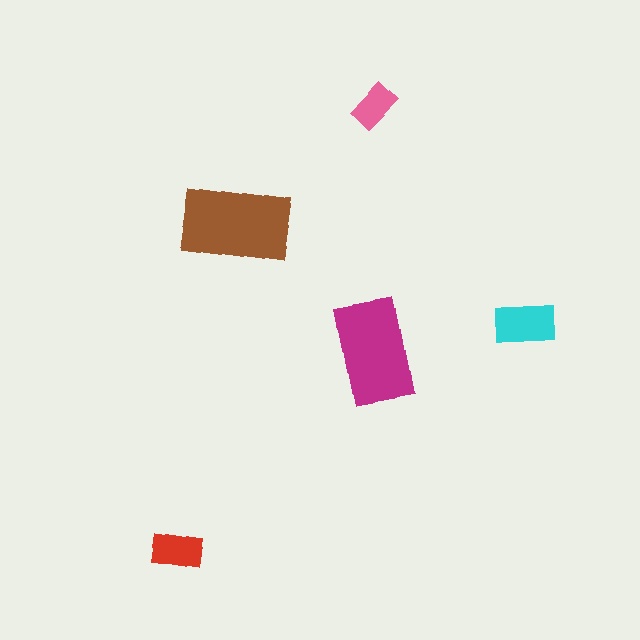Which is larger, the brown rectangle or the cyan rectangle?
The brown one.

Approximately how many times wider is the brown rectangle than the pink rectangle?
About 2.5 times wider.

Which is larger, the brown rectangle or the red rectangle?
The brown one.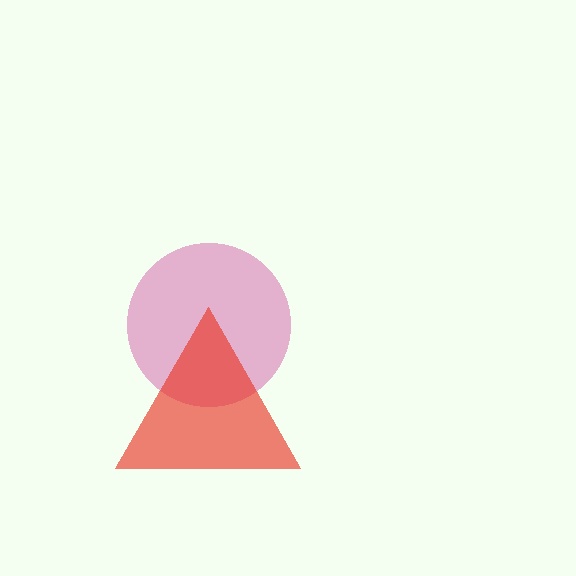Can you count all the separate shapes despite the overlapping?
Yes, there are 2 separate shapes.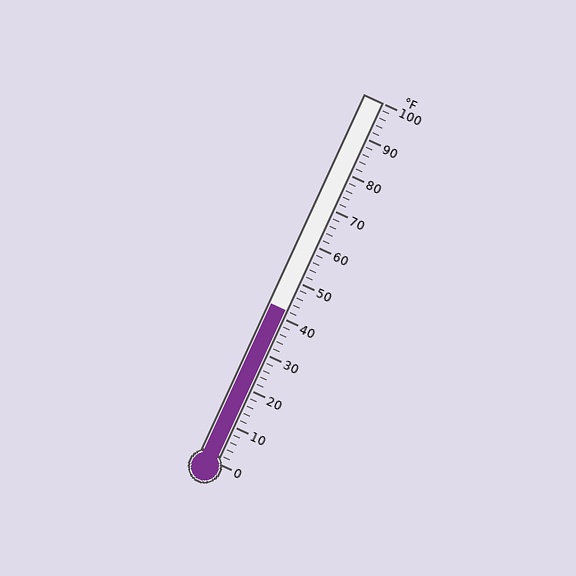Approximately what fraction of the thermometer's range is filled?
The thermometer is filled to approximately 40% of its range.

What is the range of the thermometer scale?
The thermometer scale ranges from 0°F to 100°F.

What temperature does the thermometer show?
The thermometer shows approximately 42°F.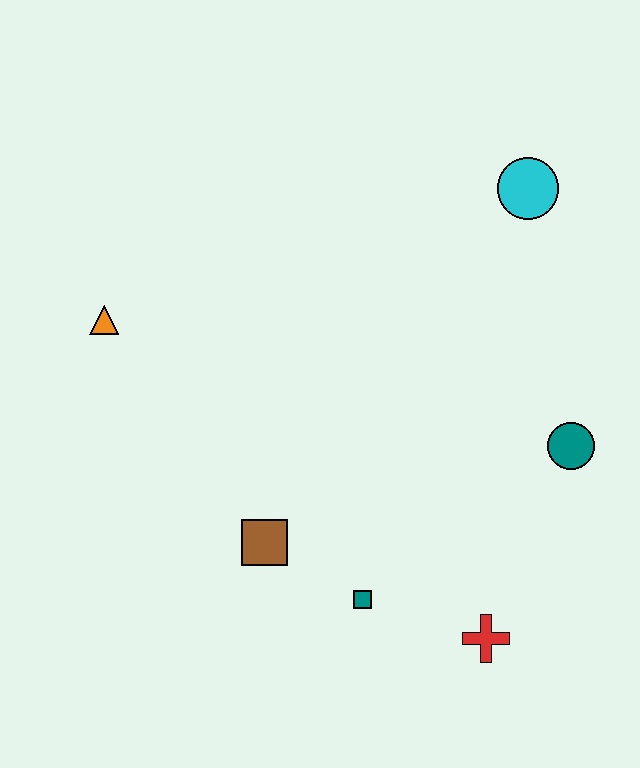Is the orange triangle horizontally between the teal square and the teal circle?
No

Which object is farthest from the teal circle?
The orange triangle is farthest from the teal circle.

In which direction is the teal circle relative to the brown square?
The teal circle is to the right of the brown square.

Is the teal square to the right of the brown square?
Yes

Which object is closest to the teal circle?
The red cross is closest to the teal circle.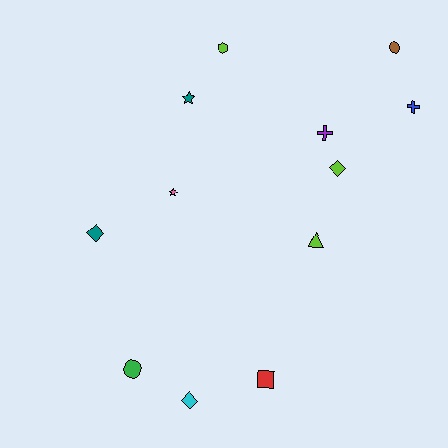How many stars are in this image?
There are 2 stars.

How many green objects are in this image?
There is 1 green object.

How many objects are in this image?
There are 12 objects.